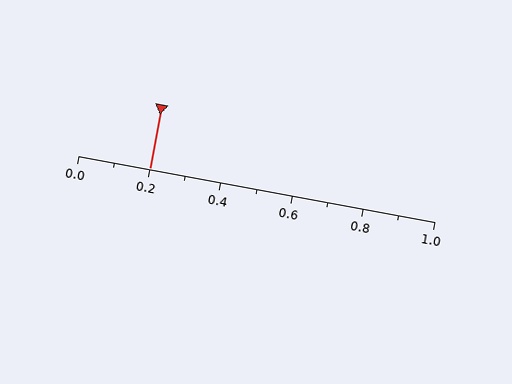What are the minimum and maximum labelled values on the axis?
The axis runs from 0.0 to 1.0.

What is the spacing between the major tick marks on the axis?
The major ticks are spaced 0.2 apart.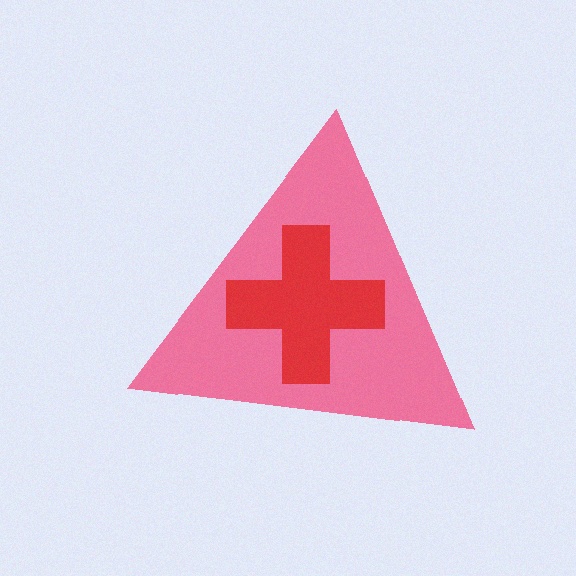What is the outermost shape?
The pink triangle.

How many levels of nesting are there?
2.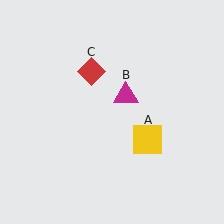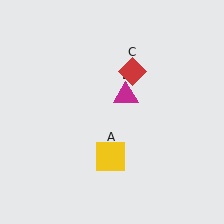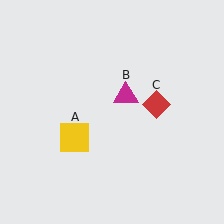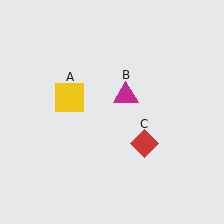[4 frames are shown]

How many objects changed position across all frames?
2 objects changed position: yellow square (object A), red diamond (object C).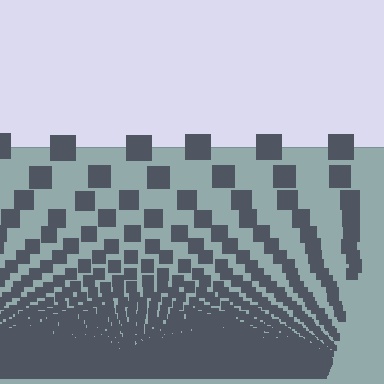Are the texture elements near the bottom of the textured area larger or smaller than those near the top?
Smaller. The gradient is inverted — elements near the bottom are smaller and denser.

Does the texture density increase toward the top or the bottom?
Density increases toward the bottom.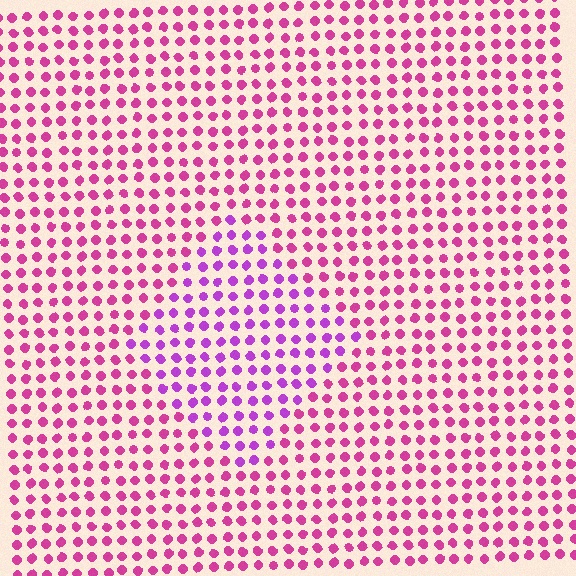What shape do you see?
I see a diamond.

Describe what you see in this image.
The image is filled with small magenta elements in a uniform arrangement. A diamond-shaped region is visible where the elements are tinted to a slightly different hue, forming a subtle color boundary.